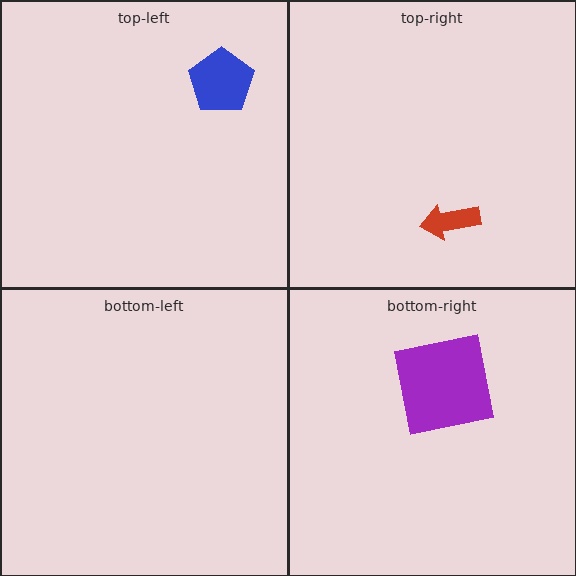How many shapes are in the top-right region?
1.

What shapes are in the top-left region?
The blue pentagon.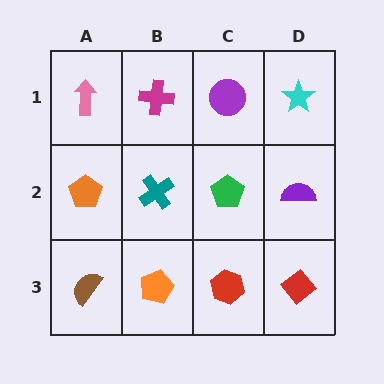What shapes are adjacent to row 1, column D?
A purple semicircle (row 2, column D), a purple circle (row 1, column C).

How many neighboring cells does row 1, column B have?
3.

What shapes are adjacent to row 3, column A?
An orange pentagon (row 2, column A), an orange pentagon (row 3, column B).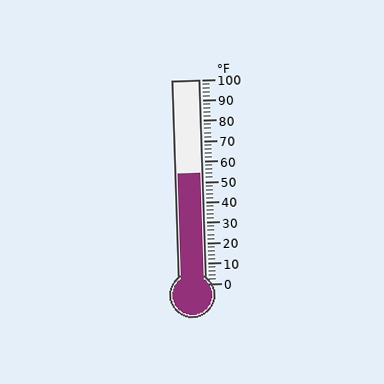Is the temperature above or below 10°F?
The temperature is above 10°F.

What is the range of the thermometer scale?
The thermometer scale ranges from 0°F to 100°F.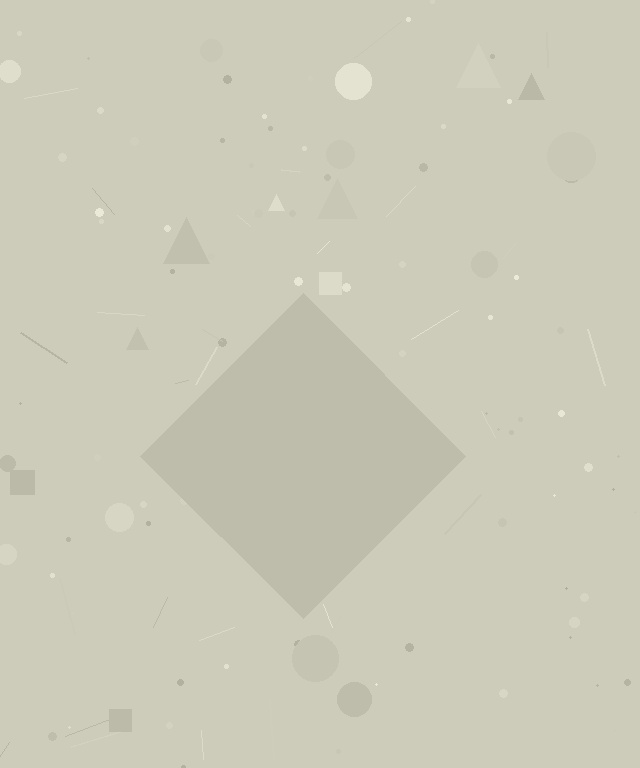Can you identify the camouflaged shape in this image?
The camouflaged shape is a diamond.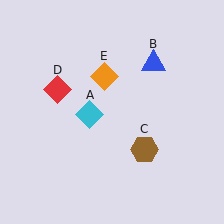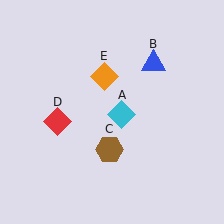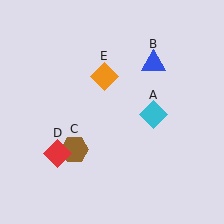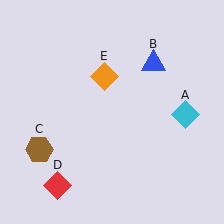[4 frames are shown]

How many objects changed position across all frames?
3 objects changed position: cyan diamond (object A), brown hexagon (object C), red diamond (object D).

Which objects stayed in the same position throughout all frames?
Blue triangle (object B) and orange diamond (object E) remained stationary.